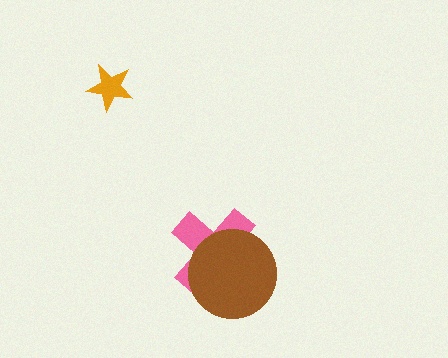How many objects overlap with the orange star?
0 objects overlap with the orange star.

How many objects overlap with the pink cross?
1 object overlaps with the pink cross.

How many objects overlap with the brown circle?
1 object overlaps with the brown circle.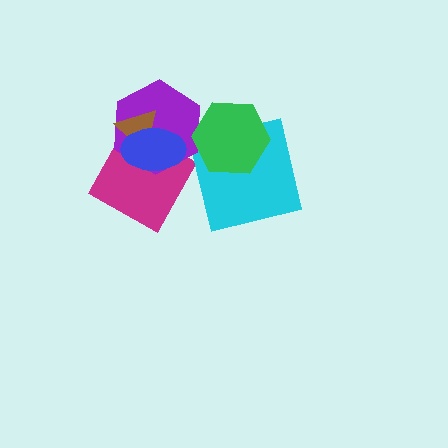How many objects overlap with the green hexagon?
2 objects overlap with the green hexagon.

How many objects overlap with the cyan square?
1 object overlaps with the cyan square.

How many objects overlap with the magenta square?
3 objects overlap with the magenta square.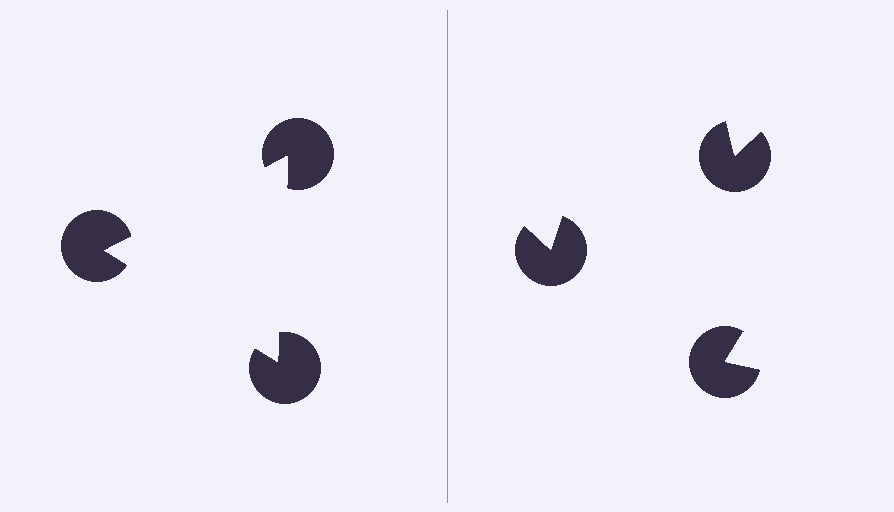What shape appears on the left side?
An illusory triangle.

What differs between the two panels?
The pac-man discs are positioned identically on both sides; only the wedge orientations differ. On the left they align to a triangle; on the right they are misaligned.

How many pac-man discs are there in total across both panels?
6 — 3 on each side.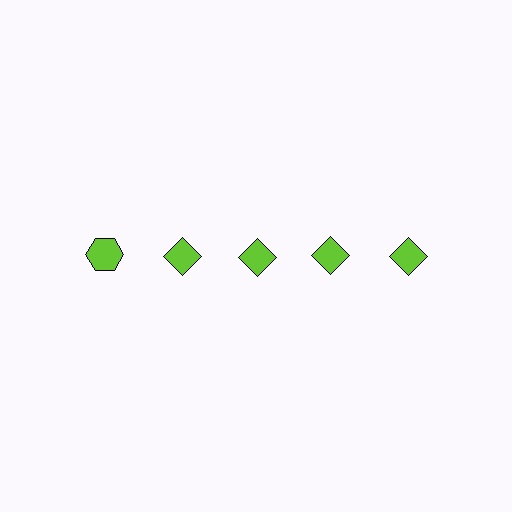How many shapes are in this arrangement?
There are 5 shapes arranged in a grid pattern.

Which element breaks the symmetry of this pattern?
The lime hexagon in the top row, leftmost column breaks the symmetry. All other shapes are lime diamonds.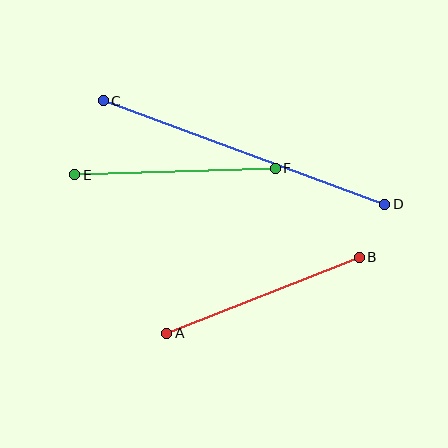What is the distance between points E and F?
The distance is approximately 200 pixels.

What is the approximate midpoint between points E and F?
The midpoint is at approximately (175, 172) pixels.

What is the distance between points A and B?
The distance is approximately 207 pixels.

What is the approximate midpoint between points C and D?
The midpoint is at approximately (244, 153) pixels.